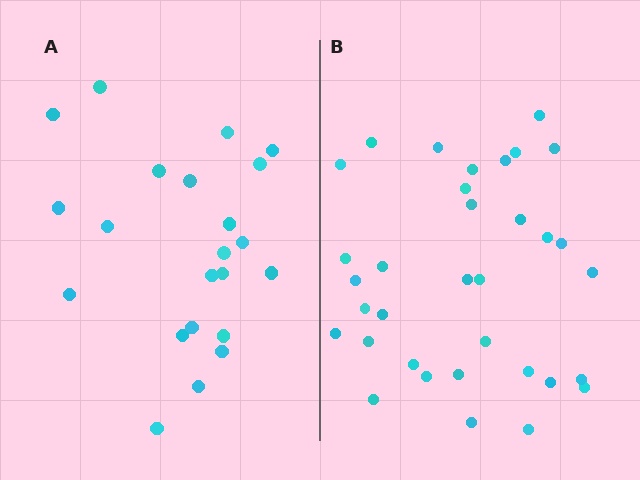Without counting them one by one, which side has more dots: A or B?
Region B (the right region) has more dots.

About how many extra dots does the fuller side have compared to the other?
Region B has roughly 12 or so more dots than region A.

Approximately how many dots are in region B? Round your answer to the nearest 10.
About 30 dots. (The exact count is 34, which rounds to 30.)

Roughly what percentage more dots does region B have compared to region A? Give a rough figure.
About 55% more.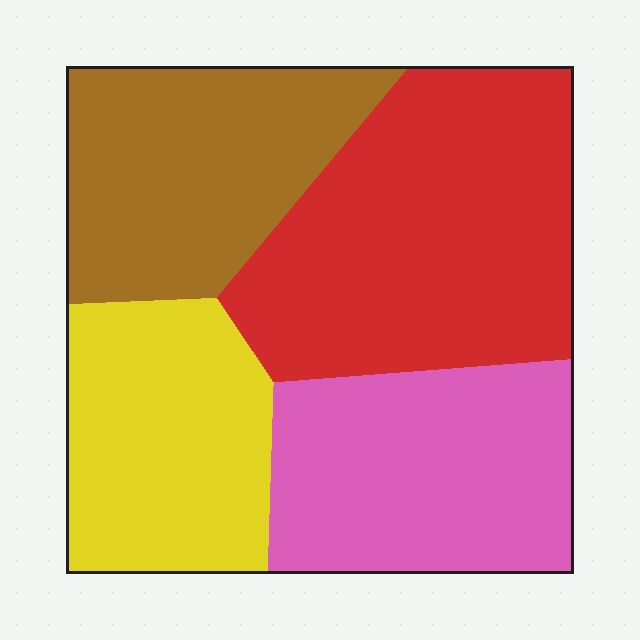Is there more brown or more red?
Red.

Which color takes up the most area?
Red, at roughly 35%.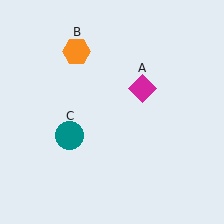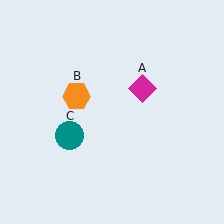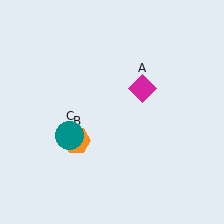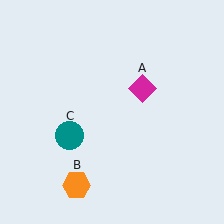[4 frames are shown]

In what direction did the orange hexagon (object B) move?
The orange hexagon (object B) moved down.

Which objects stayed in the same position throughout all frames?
Magenta diamond (object A) and teal circle (object C) remained stationary.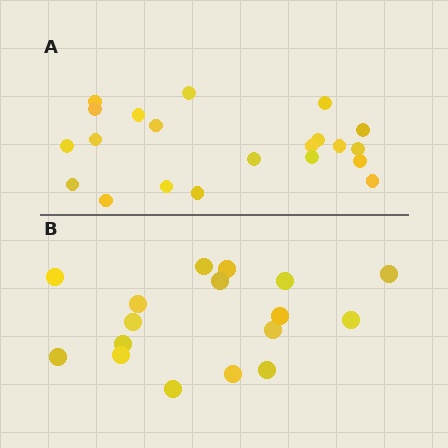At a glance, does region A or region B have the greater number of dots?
Region A (the top region) has more dots.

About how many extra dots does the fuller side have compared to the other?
Region A has about 4 more dots than region B.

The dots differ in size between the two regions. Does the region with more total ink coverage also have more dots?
No. Region B has more total ink coverage because its dots are larger, but region A actually contains more individual dots. Total area can be misleading — the number of items is what matters here.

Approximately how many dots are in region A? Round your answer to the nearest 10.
About 20 dots. (The exact count is 21, which rounds to 20.)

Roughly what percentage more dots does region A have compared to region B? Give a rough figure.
About 25% more.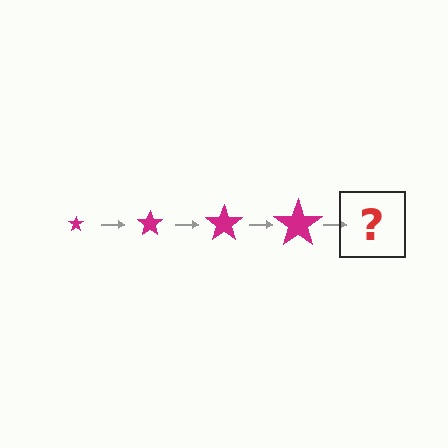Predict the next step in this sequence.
The next step is a magenta star, larger than the previous one.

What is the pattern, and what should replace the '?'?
The pattern is that the star gets progressively larger each step. The '?' should be a magenta star, larger than the previous one.